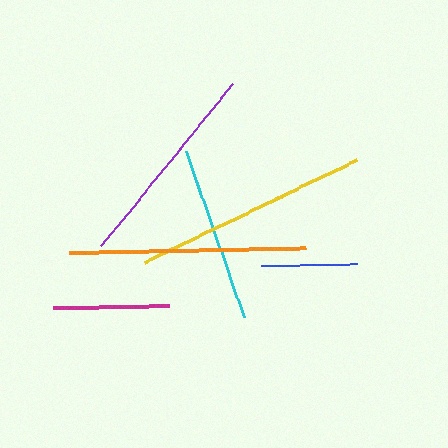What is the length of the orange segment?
The orange segment is approximately 236 pixels long.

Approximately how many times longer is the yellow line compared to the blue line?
The yellow line is approximately 2.5 times the length of the blue line.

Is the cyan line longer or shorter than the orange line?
The orange line is longer than the cyan line.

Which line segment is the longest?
The orange line is the longest at approximately 236 pixels.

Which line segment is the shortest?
The blue line is the shortest at approximately 96 pixels.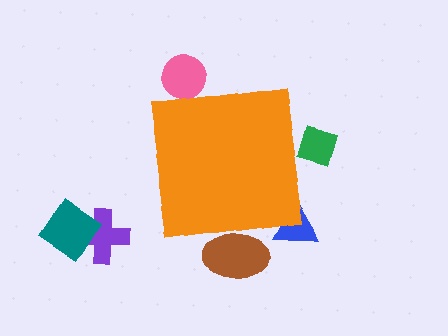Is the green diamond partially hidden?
Yes, the green diamond is partially hidden behind the orange square.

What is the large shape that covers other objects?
An orange square.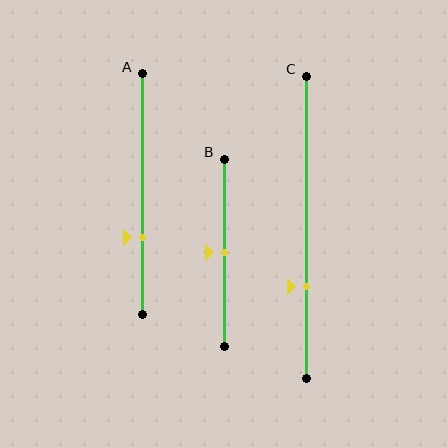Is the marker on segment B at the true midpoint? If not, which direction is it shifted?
Yes, the marker on segment B is at the true midpoint.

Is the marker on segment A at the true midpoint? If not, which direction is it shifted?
No, the marker on segment A is shifted downward by about 18% of the segment length.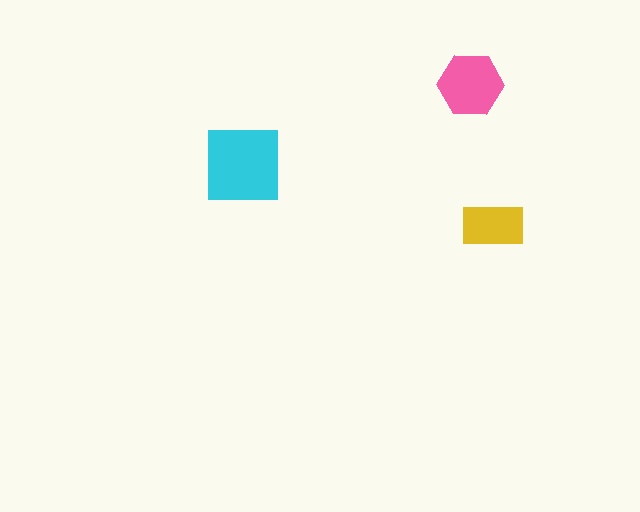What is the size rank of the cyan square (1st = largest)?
1st.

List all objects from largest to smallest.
The cyan square, the pink hexagon, the yellow rectangle.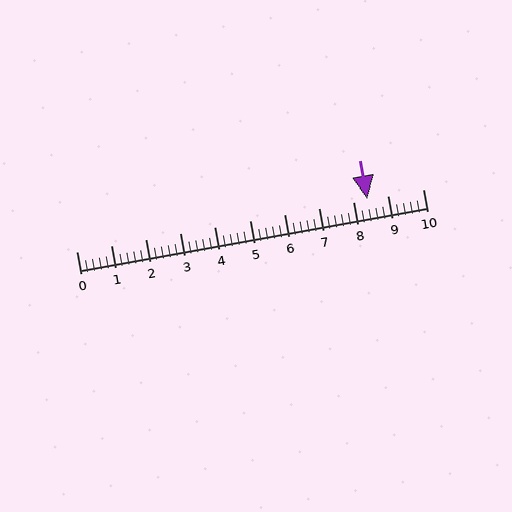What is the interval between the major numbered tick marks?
The major tick marks are spaced 1 units apart.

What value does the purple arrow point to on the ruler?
The purple arrow points to approximately 8.4.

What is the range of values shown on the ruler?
The ruler shows values from 0 to 10.